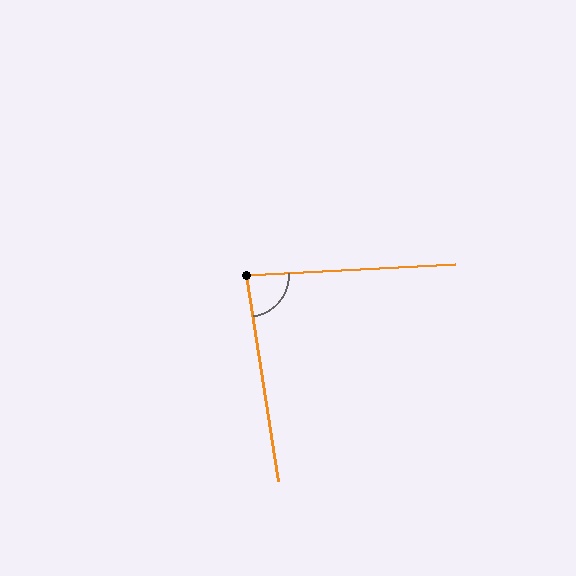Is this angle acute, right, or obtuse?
It is acute.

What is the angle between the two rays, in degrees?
Approximately 84 degrees.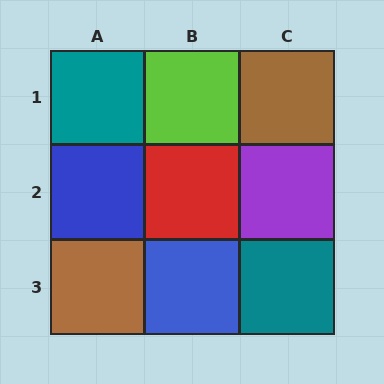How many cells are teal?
2 cells are teal.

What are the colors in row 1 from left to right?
Teal, lime, brown.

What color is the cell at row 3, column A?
Brown.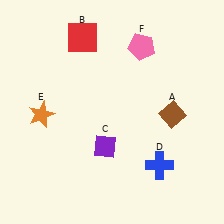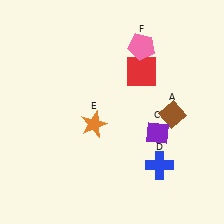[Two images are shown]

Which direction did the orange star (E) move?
The orange star (E) moved right.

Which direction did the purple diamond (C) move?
The purple diamond (C) moved right.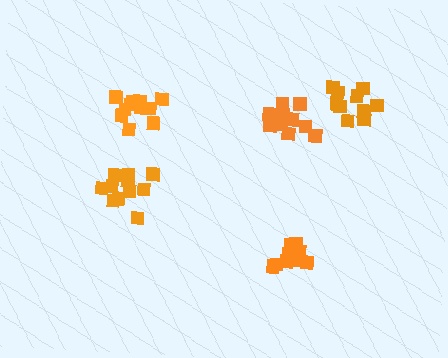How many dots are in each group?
Group 1: 11 dots, Group 2: 11 dots, Group 3: 10 dots, Group 4: 11 dots, Group 5: 11 dots (54 total).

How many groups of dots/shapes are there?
There are 5 groups.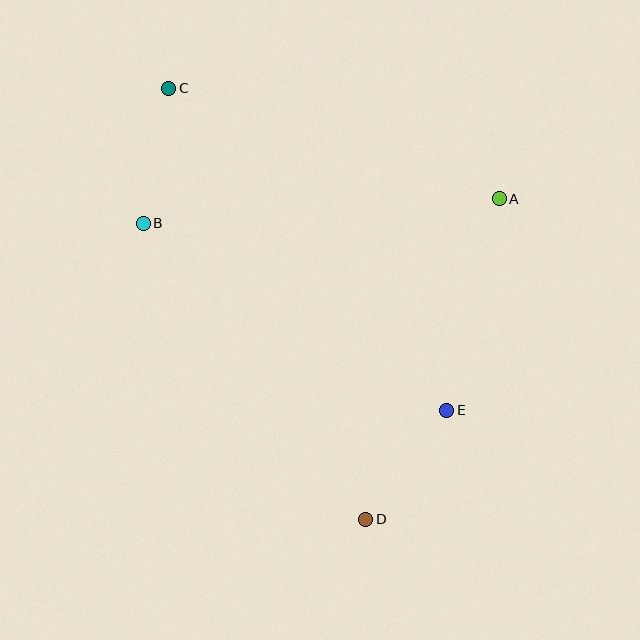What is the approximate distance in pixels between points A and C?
The distance between A and C is approximately 348 pixels.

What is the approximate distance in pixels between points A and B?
The distance between A and B is approximately 357 pixels.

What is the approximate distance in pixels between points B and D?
The distance between B and D is approximately 370 pixels.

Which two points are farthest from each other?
Points C and D are farthest from each other.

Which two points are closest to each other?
Points D and E are closest to each other.